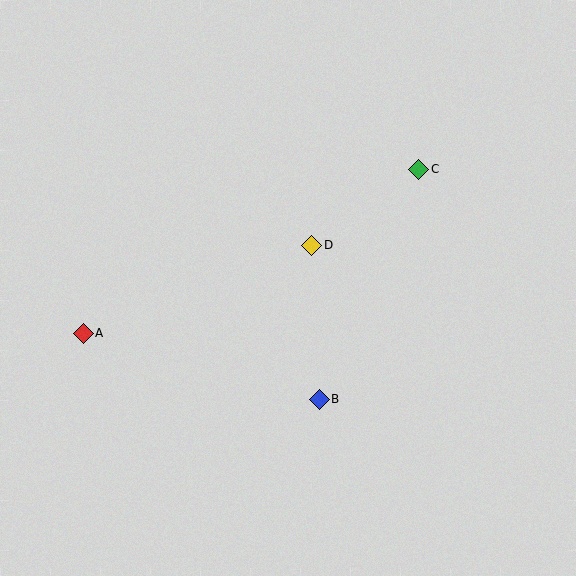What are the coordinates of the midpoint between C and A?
The midpoint between C and A is at (251, 251).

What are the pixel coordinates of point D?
Point D is at (312, 245).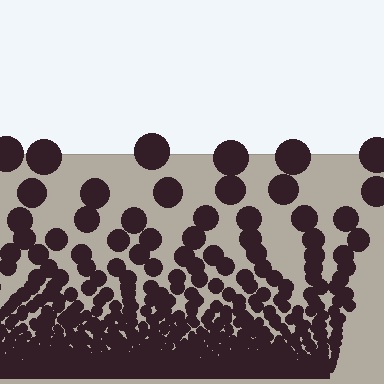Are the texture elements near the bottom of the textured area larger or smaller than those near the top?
Smaller. The gradient is inverted — elements near the bottom are smaller and denser.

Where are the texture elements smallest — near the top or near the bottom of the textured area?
Near the bottom.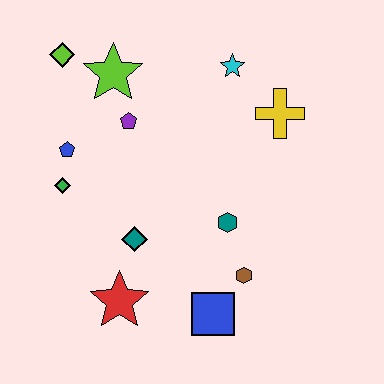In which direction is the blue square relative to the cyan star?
The blue square is below the cyan star.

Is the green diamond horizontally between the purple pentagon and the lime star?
No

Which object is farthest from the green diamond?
The yellow cross is farthest from the green diamond.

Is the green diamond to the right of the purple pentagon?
No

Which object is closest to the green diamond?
The blue pentagon is closest to the green diamond.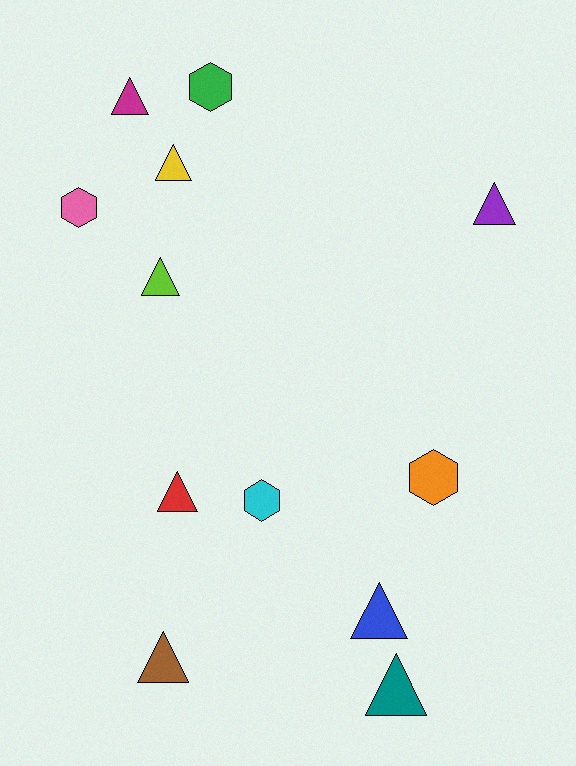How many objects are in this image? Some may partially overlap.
There are 12 objects.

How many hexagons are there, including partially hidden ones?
There are 4 hexagons.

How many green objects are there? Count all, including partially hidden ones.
There is 1 green object.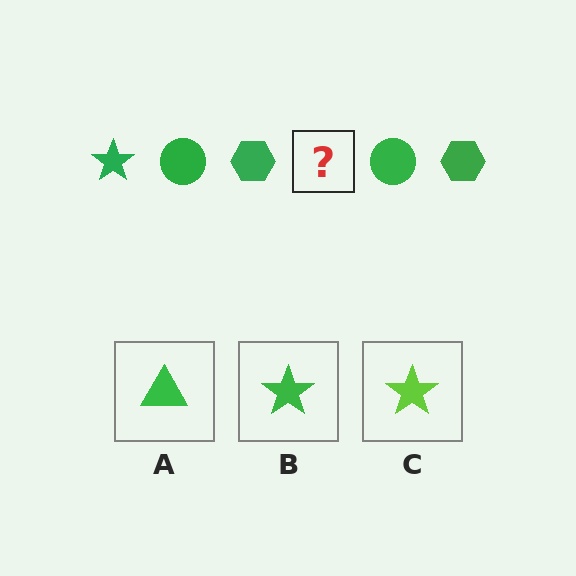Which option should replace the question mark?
Option B.